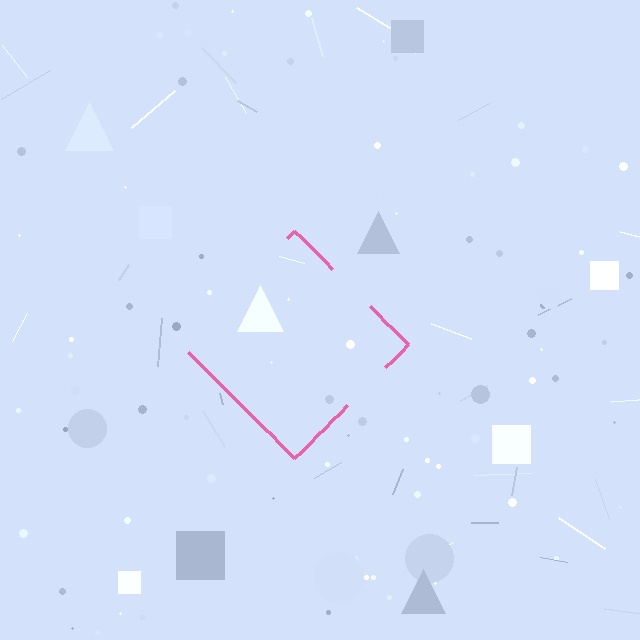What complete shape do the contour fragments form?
The contour fragments form a diamond.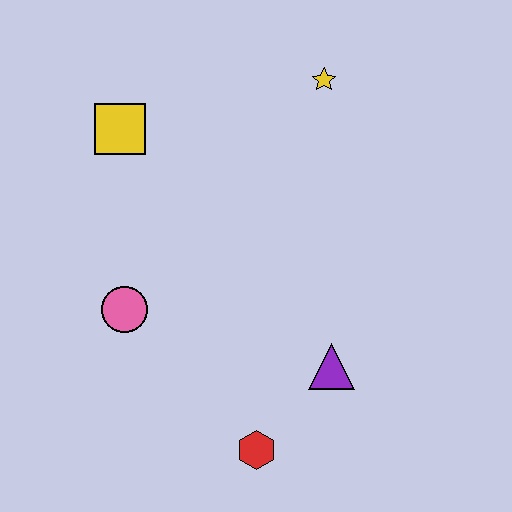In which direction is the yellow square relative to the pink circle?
The yellow square is above the pink circle.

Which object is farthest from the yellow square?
The red hexagon is farthest from the yellow square.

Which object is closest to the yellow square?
The pink circle is closest to the yellow square.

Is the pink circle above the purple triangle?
Yes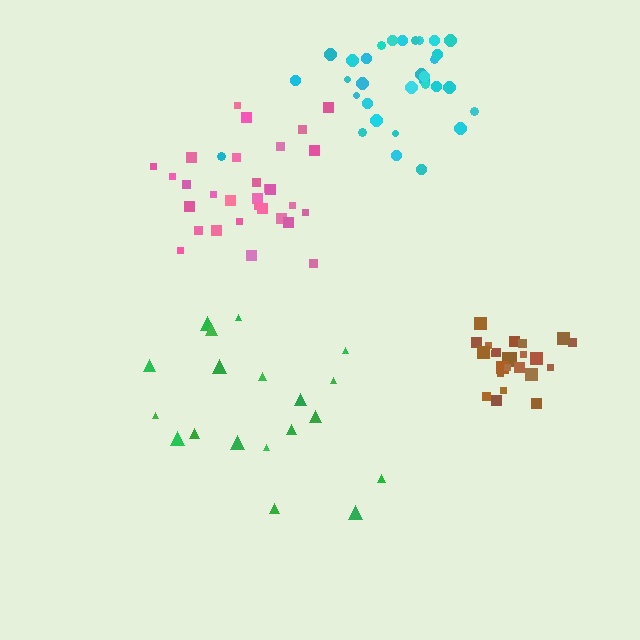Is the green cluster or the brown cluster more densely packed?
Brown.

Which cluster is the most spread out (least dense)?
Green.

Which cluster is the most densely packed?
Brown.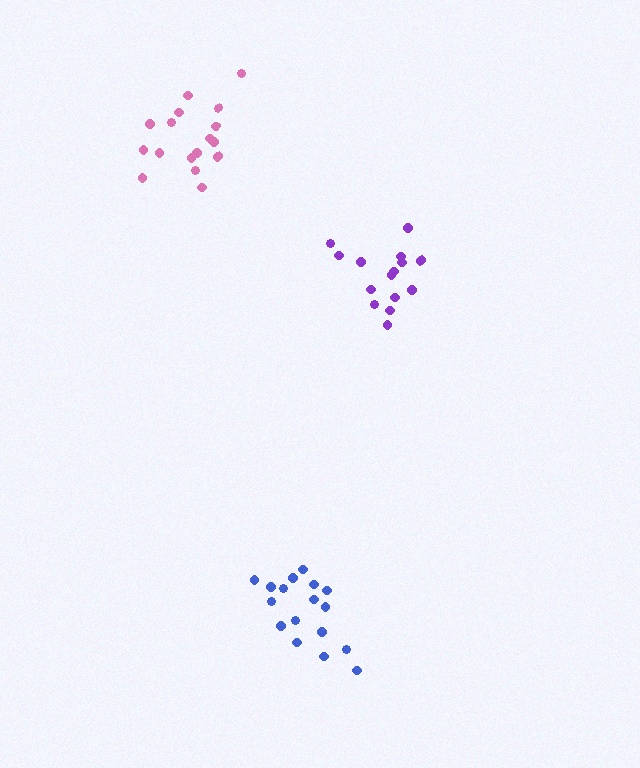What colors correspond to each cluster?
The clusters are colored: blue, purple, pink.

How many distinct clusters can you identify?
There are 3 distinct clusters.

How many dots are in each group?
Group 1: 17 dots, Group 2: 15 dots, Group 3: 17 dots (49 total).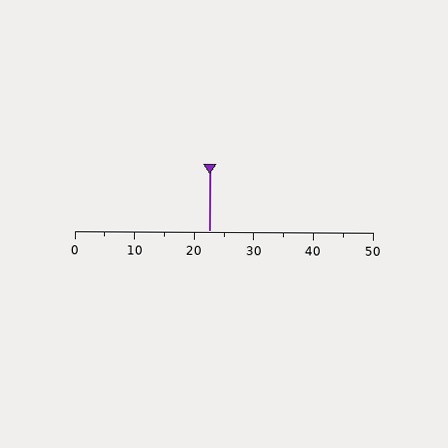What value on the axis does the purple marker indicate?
The marker indicates approximately 22.5.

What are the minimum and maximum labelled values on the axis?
The axis runs from 0 to 50.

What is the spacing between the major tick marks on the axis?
The major ticks are spaced 10 apart.